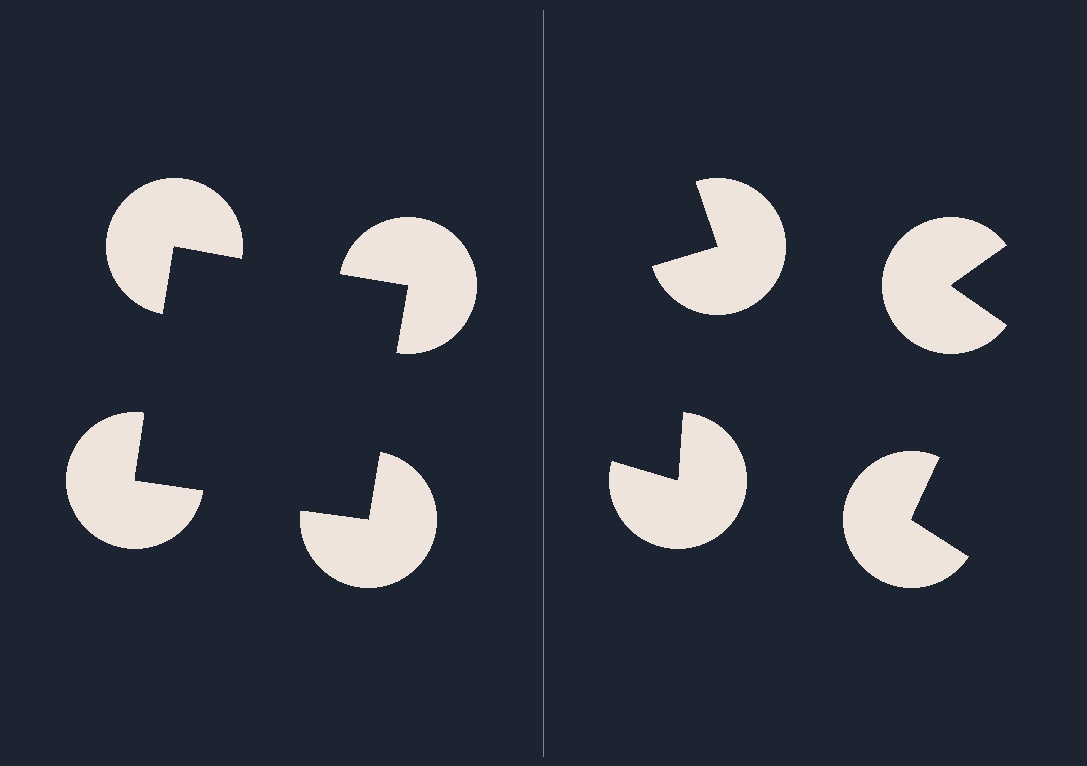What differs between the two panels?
The pac-man discs are positioned identically on both sides; only the wedge orientations differ. On the left they align to a square; on the right they are misaligned.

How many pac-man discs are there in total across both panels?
8 — 4 on each side.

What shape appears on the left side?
An illusory square.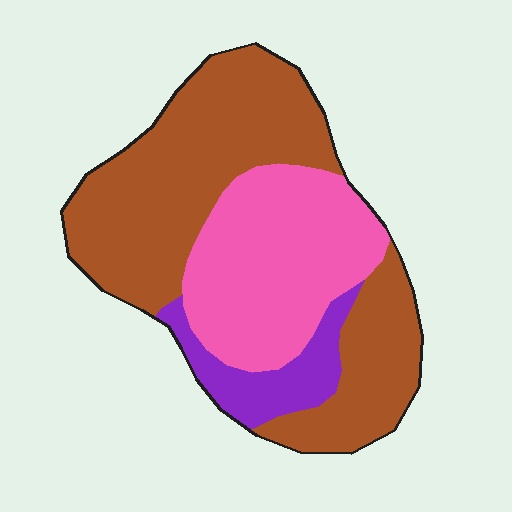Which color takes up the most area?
Brown, at roughly 55%.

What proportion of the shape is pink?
Pink takes up about one third (1/3) of the shape.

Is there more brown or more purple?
Brown.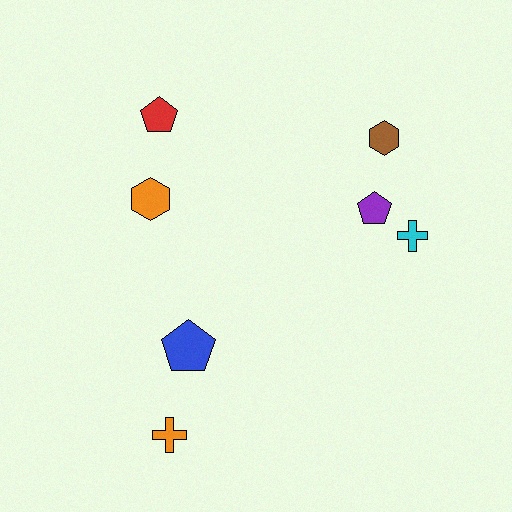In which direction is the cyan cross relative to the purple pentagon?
The cyan cross is to the right of the purple pentagon.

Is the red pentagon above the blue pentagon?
Yes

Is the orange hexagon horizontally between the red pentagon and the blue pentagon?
No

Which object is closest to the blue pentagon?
The orange cross is closest to the blue pentagon.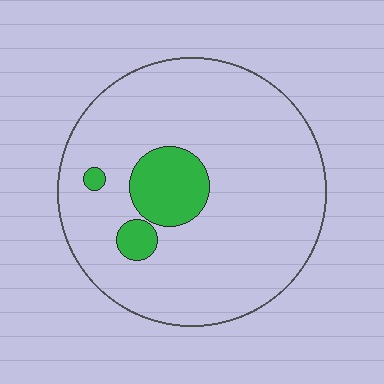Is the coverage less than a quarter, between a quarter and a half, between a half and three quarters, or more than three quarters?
Less than a quarter.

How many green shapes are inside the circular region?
3.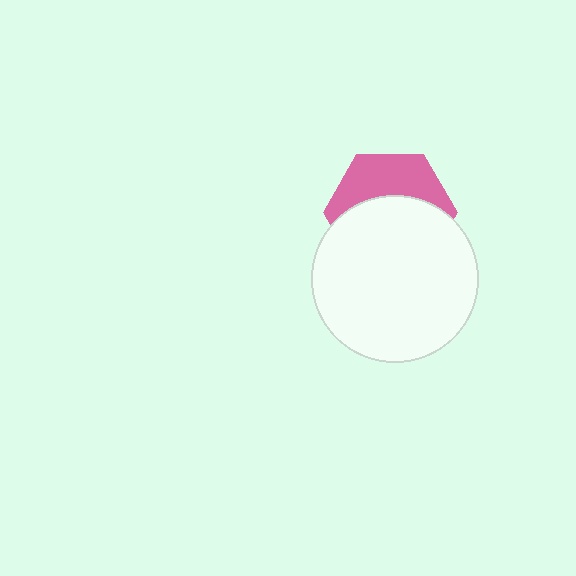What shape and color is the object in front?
The object in front is a white circle.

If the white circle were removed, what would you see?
You would see the complete pink hexagon.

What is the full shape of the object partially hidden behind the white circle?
The partially hidden object is a pink hexagon.